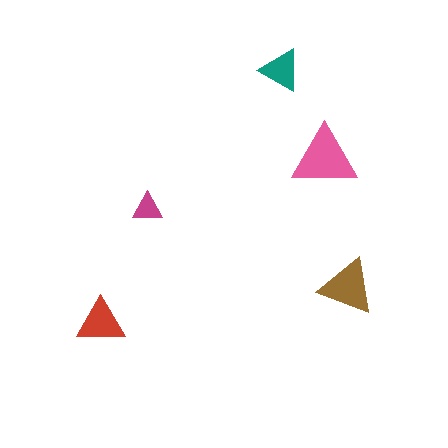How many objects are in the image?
There are 5 objects in the image.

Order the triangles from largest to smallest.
the pink one, the brown one, the red one, the teal one, the magenta one.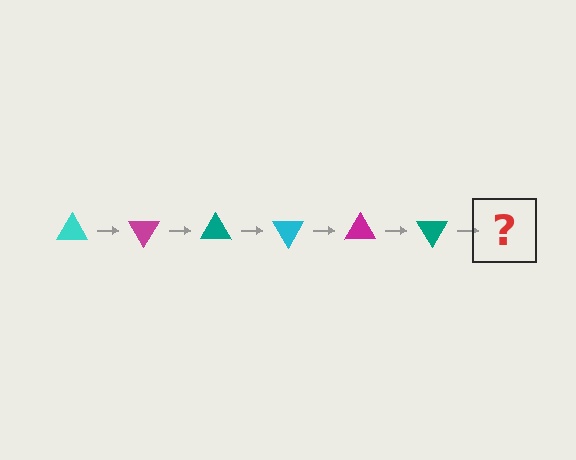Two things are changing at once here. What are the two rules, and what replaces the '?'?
The two rules are that it rotates 60 degrees each step and the color cycles through cyan, magenta, and teal. The '?' should be a cyan triangle, rotated 360 degrees from the start.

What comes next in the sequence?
The next element should be a cyan triangle, rotated 360 degrees from the start.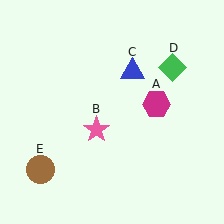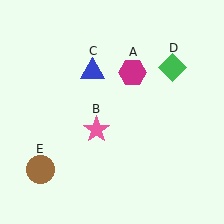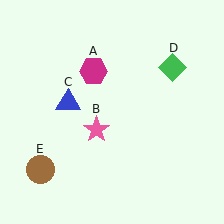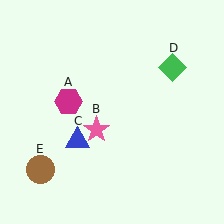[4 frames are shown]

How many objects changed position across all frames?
2 objects changed position: magenta hexagon (object A), blue triangle (object C).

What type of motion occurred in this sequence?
The magenta hexagon (object A), blue triangle (object C) rotated counterclockwise around the center of the scene.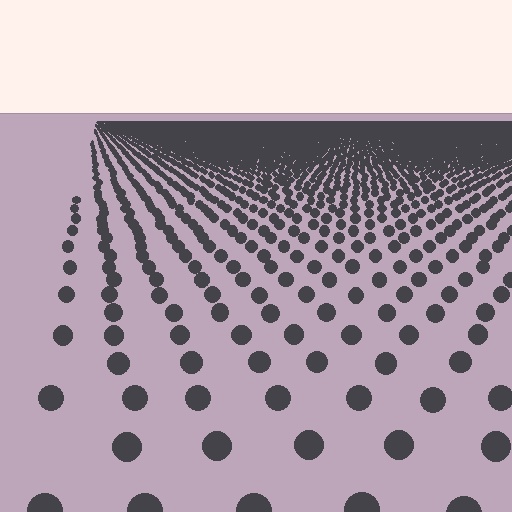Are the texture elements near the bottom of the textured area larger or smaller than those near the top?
Larger. Near the bottom, elements are closer to the viewer and appear at a bigger on-screen size.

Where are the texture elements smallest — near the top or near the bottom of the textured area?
Near the top.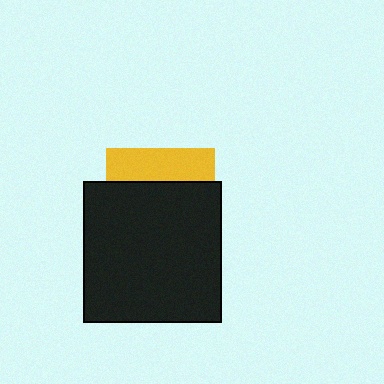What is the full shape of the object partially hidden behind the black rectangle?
The partially hidden object is a yellow square.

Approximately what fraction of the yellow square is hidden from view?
Roughly 69% of the yellow square is hidden behind the black rectangle.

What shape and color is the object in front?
The object in front is a black rectangle.